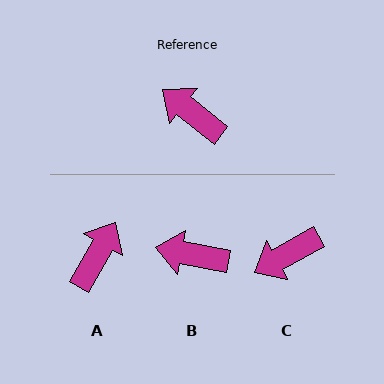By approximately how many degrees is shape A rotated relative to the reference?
Approximately 81 degrees clockwise.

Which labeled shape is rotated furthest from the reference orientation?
A, about 81 degrees away.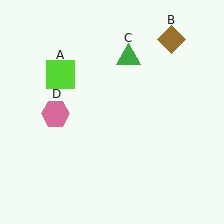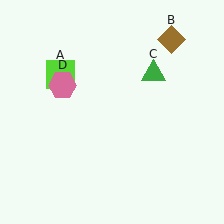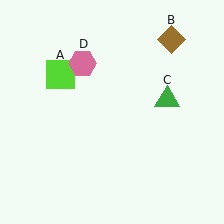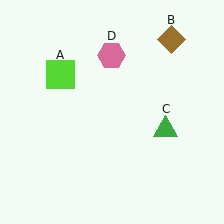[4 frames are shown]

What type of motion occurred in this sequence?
The green triangle (object C), pink hexagon (object D) rotated clockwise around the center of the scene.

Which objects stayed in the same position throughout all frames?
Lime square (object A) and brown diamond (object B) remained stationary.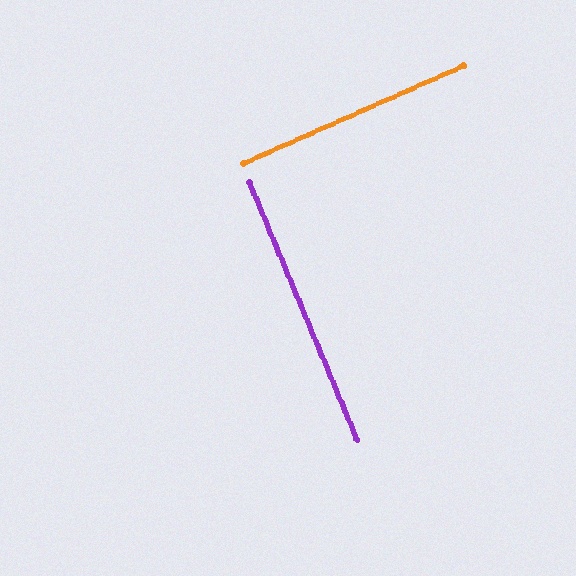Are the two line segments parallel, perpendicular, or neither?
Perpendicular — they meet at approximately 89°.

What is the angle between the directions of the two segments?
Approximately 89 degrees.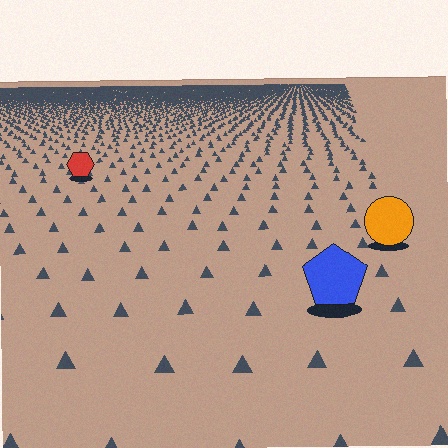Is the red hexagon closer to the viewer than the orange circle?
No. The orange circle is closer — you can tell from the texture gradient: the ground texture is coarser near it.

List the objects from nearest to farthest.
From nearest to farthest: the blue pentagon, the orange circle, the red hexagon.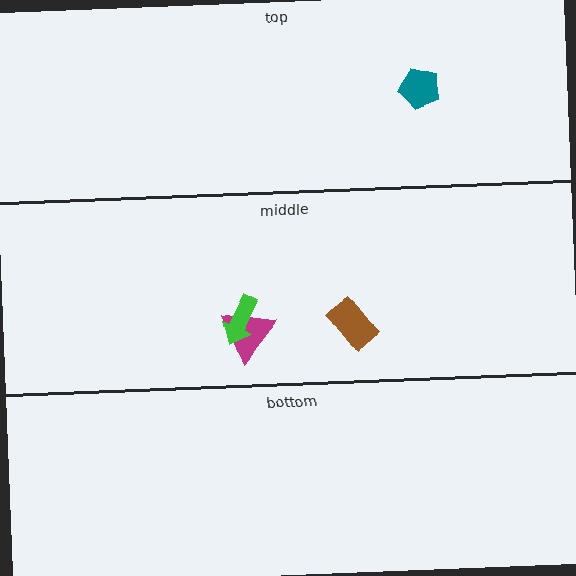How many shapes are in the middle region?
3.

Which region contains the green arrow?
The middle region.